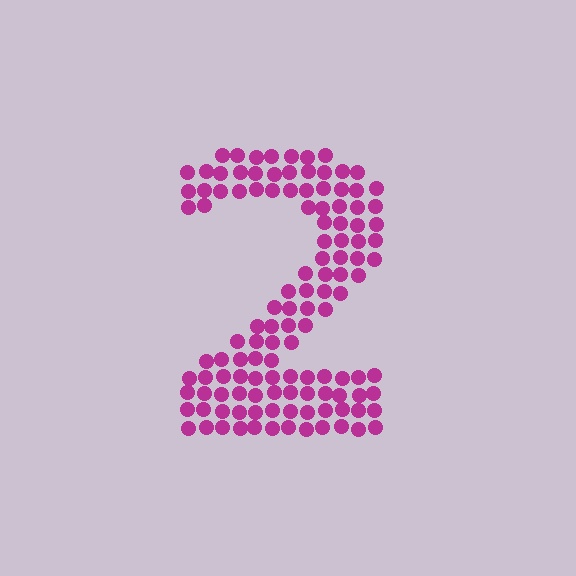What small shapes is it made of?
It is made of small circles.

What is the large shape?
The large shape is the digit 2.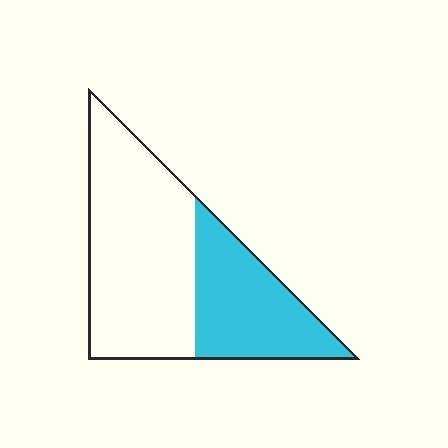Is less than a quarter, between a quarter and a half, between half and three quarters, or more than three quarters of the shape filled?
Between a quarter and a half.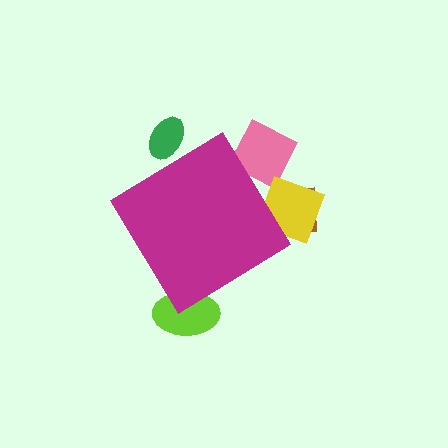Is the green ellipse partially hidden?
Yes, the green ellipse is partially hidden behind the magenta diamond.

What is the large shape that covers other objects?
A magenta diamond.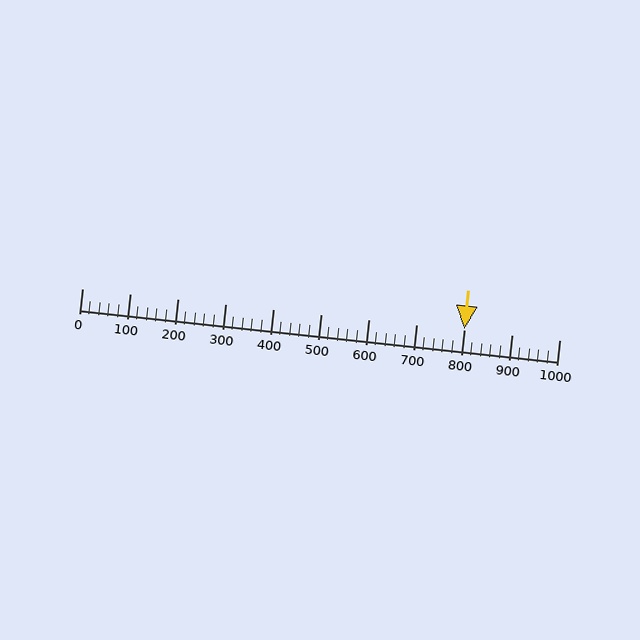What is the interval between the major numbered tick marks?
The major tick marks are spaced 100 units apart.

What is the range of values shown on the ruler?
The ruler shows values from 0 to 1000.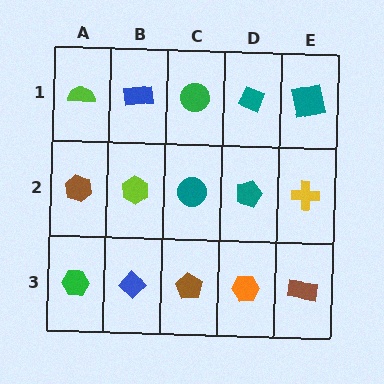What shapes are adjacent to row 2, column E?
A teal square (row 1, column E), a brown rectangle (row 3, column E), a teal pentagon (row 2, column D).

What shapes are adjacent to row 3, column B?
A lime hexagon (row 2, column B), a green hexagon (row 3, column A), a brown pentagon (row 3, column C).